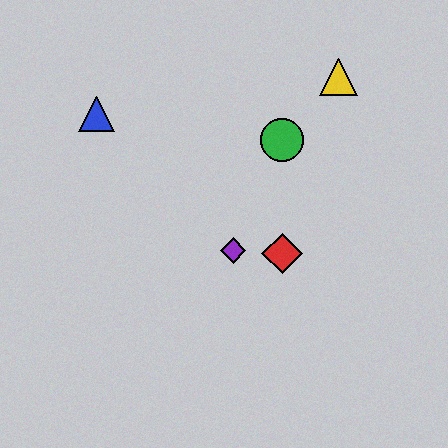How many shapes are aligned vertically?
2 shapes (the red diamond, the green circle) are aligned vertically.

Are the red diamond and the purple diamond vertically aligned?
No, the red diamond is at x≈282 and the purple diamond is at x≈233.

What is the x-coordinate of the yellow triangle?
The yellow triangle is at x≈338.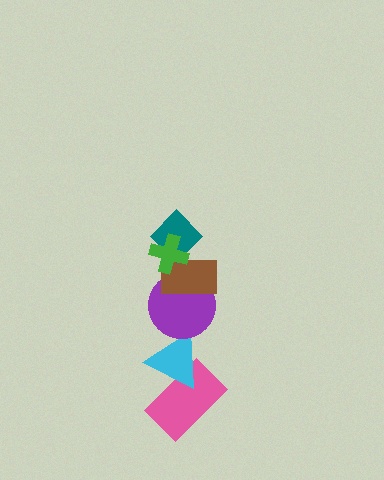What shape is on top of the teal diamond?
The green cross is on top of the teal diamond.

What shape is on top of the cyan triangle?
The purple circle is on top of the cyan triangle.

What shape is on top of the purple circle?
The brown rectangle is on top of the purple circle.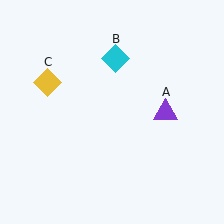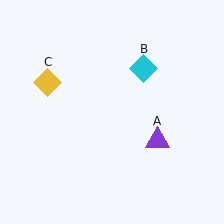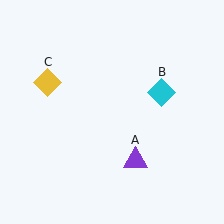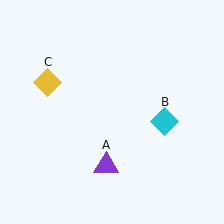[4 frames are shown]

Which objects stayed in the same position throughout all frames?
Yellow diamond (object C) remained stationary.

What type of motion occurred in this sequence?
The purple triangle (object A), cyan diamond (object B) rotated clockwise around the center of the scene.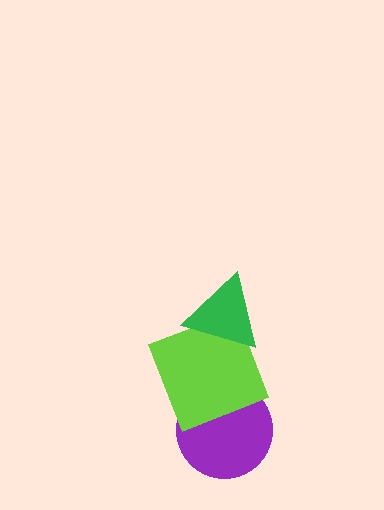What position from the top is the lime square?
The lime square is 2nd from the top.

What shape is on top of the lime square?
The green triangle is on top of the lime square.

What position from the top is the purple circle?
The purple circle is 3rd from the top.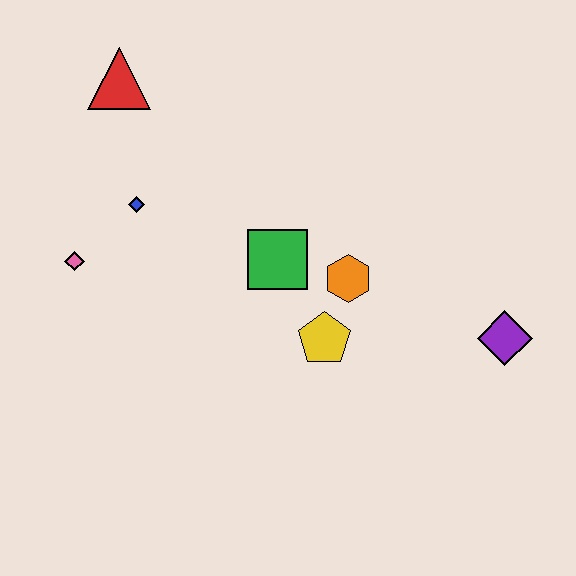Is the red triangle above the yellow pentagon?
Yes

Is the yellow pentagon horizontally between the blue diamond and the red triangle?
No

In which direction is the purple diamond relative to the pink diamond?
The purple diamond is to the right of the pink diamond.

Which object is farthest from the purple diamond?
The red triangle is farthest from the purple diamond.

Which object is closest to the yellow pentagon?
The orange hexagon is closest to the yellow pentagon.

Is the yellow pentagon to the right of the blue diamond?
Yes